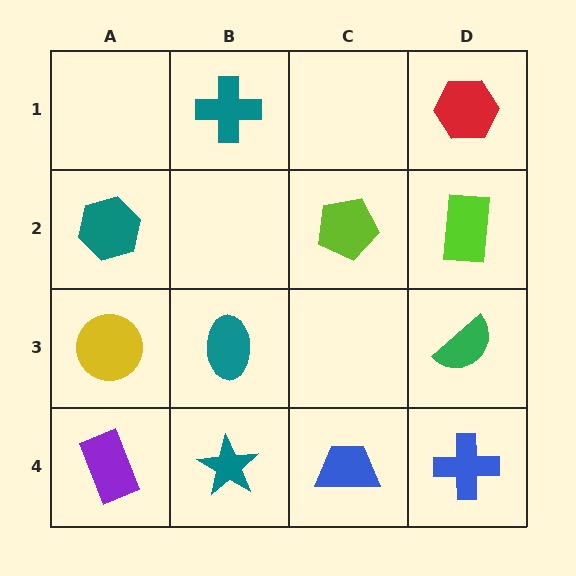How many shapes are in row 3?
3 shapes.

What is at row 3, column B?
A teal ellipse.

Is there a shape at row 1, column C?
No, that cell is empty.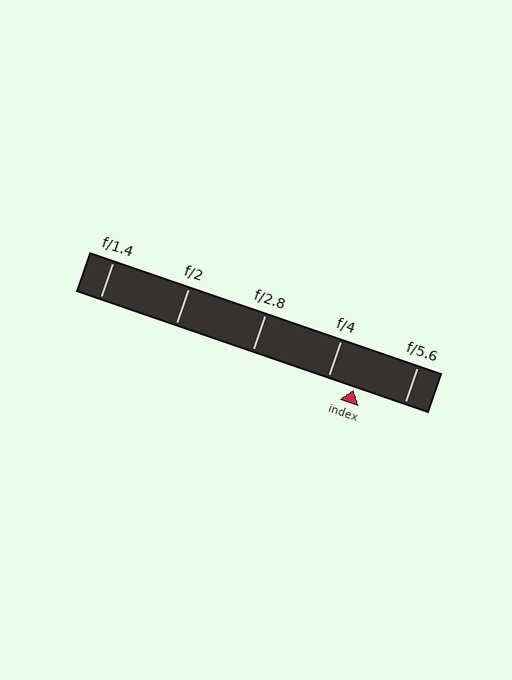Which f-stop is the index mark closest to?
The index mark is closest to f/4.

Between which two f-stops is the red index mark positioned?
The index mark is between f/4 and f/5.6.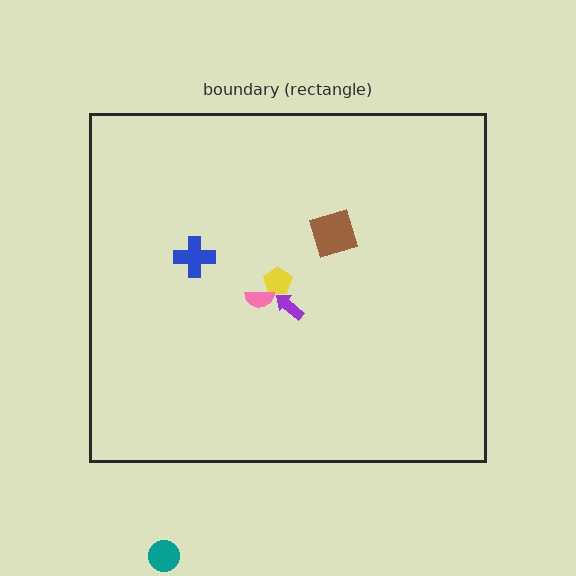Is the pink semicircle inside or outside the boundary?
Inside.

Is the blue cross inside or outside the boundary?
Inside.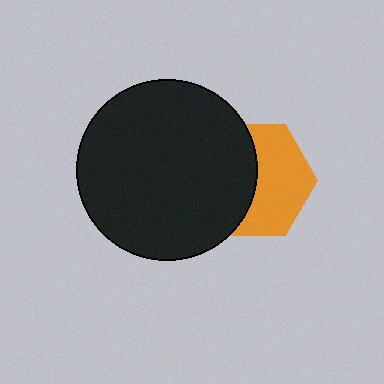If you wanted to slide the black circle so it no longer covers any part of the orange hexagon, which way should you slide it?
Slide it left — that is the most direct way to separate the two shapes.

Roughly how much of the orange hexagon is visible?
About half of it is visible (roughly 52%).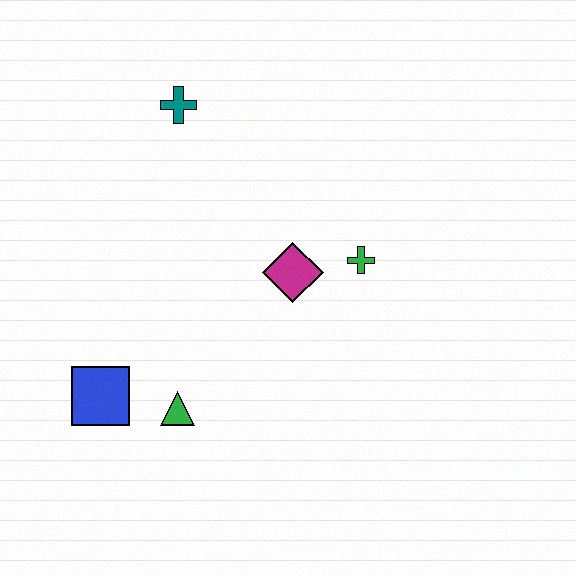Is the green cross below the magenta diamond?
No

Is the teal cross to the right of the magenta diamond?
No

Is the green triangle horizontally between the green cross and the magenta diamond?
No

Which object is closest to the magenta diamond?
The green cross is closest to the magenta diamond.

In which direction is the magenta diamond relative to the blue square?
The magenta diamond is to the right of the blue square.